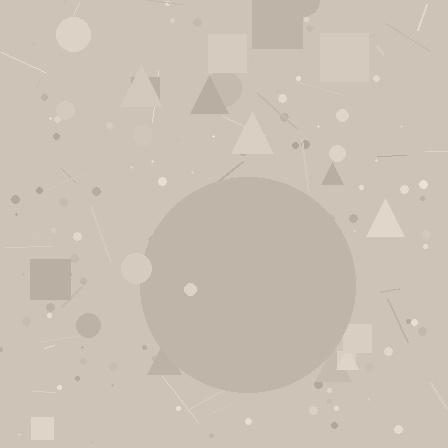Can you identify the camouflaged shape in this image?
The camouflaged shape is a circle.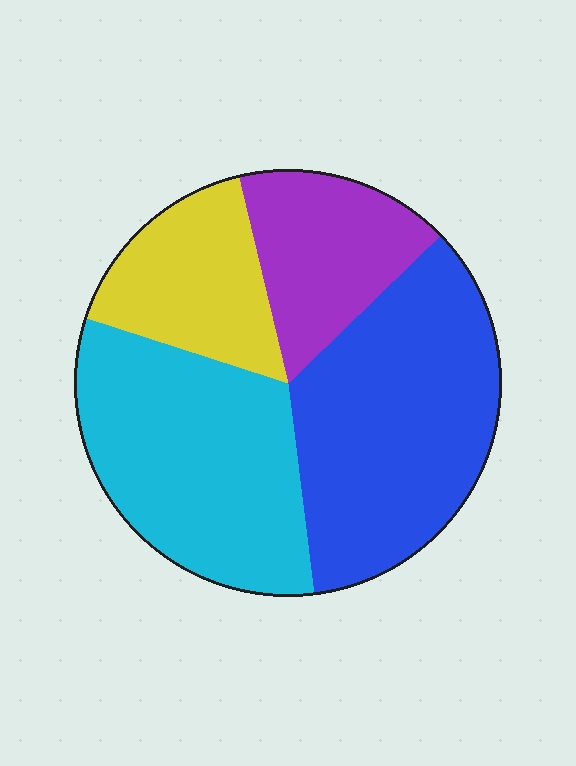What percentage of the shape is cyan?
Cyan takes up between a sixth and a third of the shape.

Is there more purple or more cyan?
Cyan.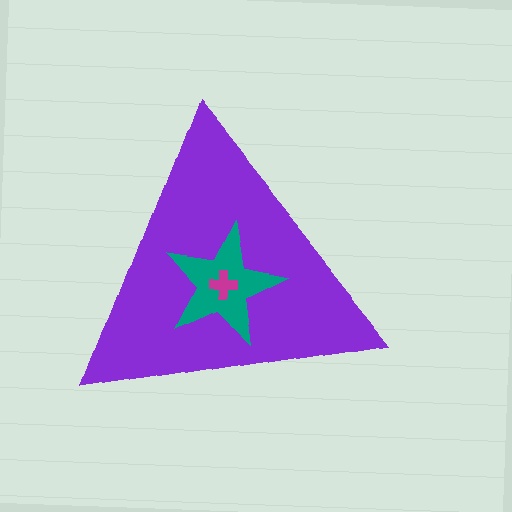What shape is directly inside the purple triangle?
The teal star.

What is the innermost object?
The magenta cross.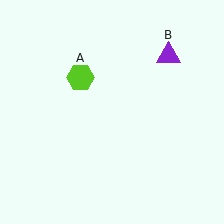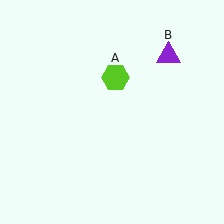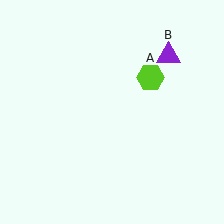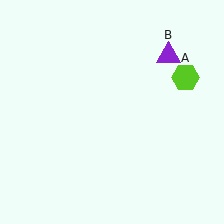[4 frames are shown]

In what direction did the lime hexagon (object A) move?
The lime hexagon (object A) moved right.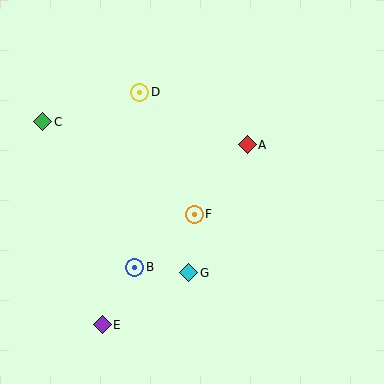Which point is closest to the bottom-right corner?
Point G is closest to the bottom-right corner.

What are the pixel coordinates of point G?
Point G is at (189, 273).